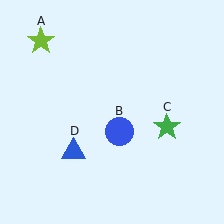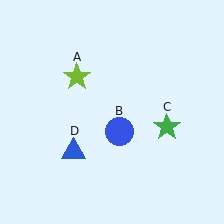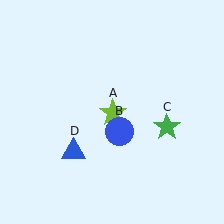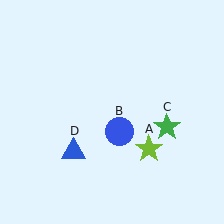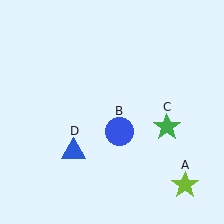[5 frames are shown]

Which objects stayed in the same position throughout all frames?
Blue circle (object B) and green star (object C) and blue triangle (object D) remained stationary.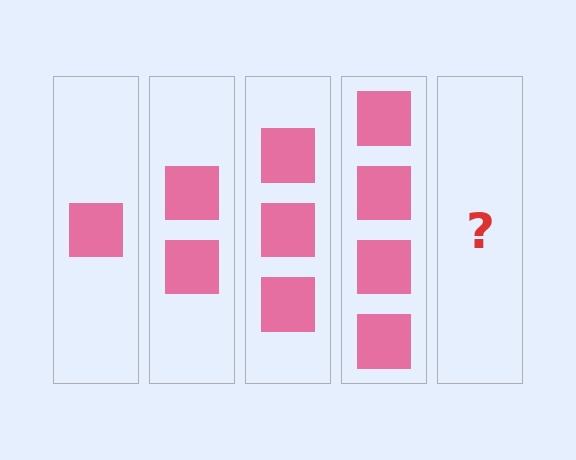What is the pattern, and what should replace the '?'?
The pattern is that each step adds one more square. The '?' should be 5 squares.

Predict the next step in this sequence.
The next step is 5 squares.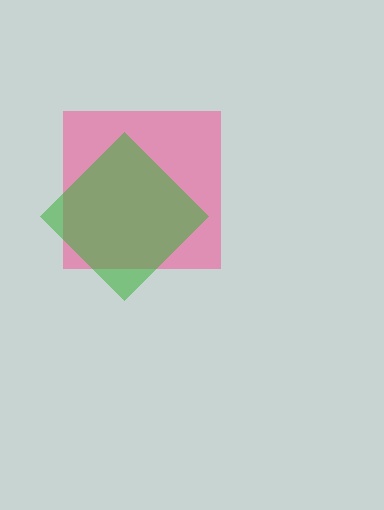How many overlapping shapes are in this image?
There are 2 overlapping shapes in the image.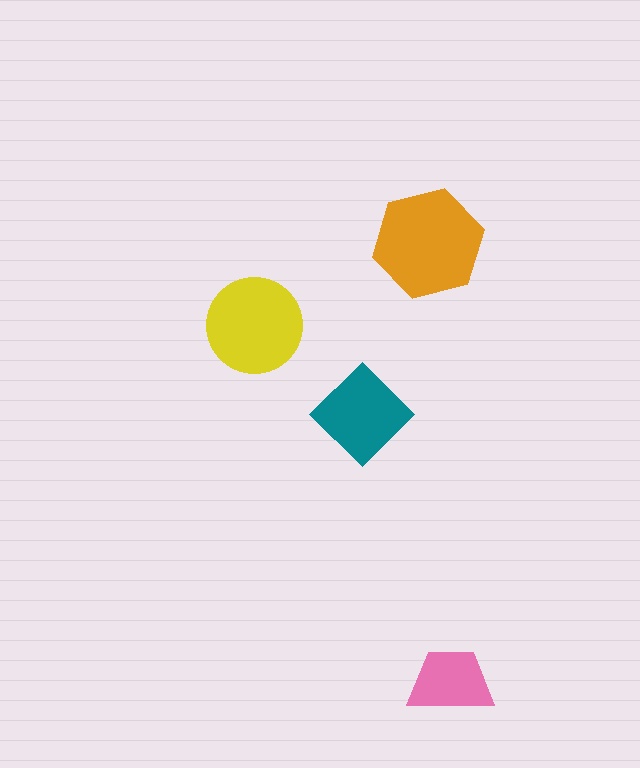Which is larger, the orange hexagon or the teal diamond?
The orange hexagon.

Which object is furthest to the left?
The yellow circle is leftmost.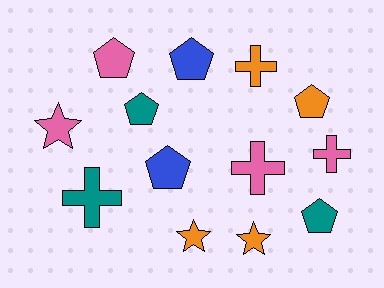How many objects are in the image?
There are 13 objects.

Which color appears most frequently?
Orange, with 4 objects.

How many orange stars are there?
There are 2 orange stars.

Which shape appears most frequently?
Pentagon, with 6 objects.